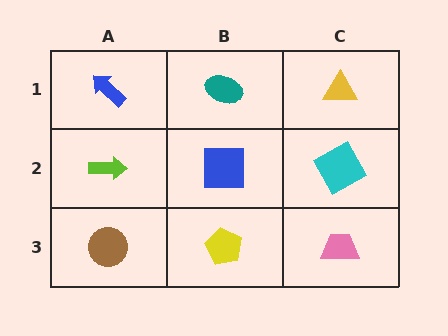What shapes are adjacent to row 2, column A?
A blue arrow (row 1, column A), a brown circle (row 3, column A), a blue square (row 2, column B).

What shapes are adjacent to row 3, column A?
A lime arrow (row 2, column A), a yellow pentagon (row 3, column B).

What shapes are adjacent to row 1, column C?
A cyan diamond (row 2, column C), a teal ellipse (row 1, column B).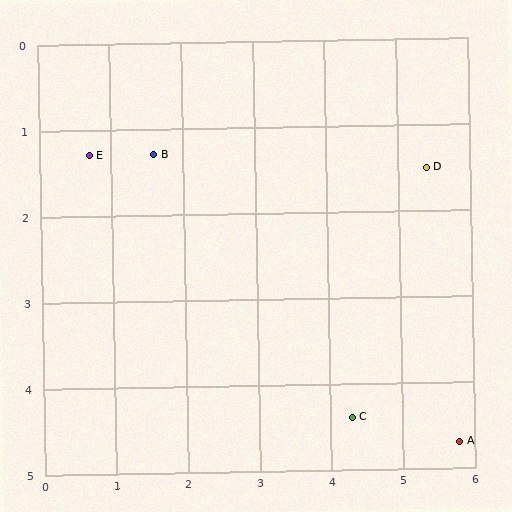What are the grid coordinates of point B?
Point B is at approximately (1.6, 1.3).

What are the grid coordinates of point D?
Point D is at approximately (5.4, 1.5).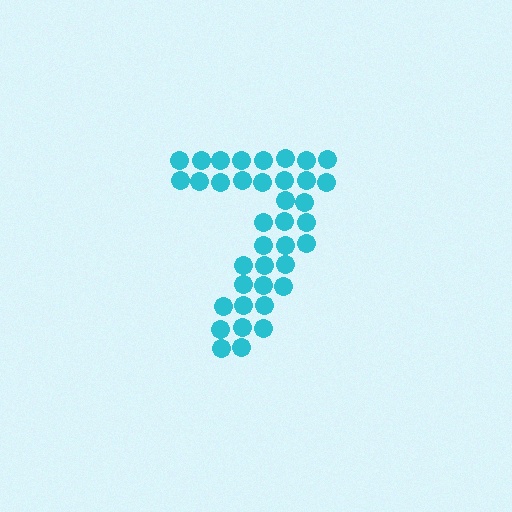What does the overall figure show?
The overall figure shows the digit 7.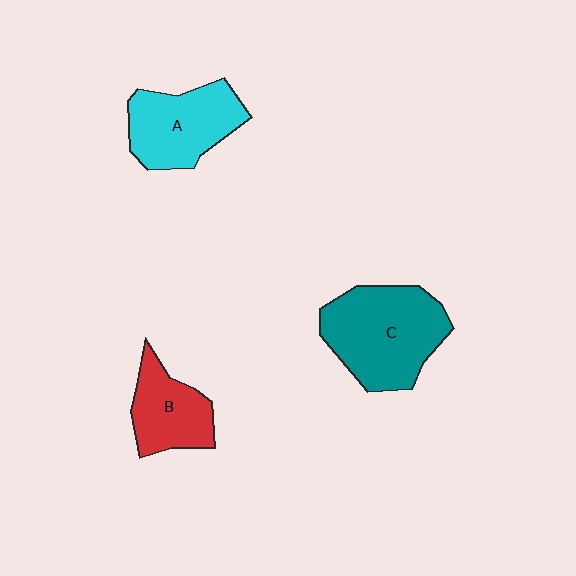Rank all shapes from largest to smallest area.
From largest to smallest: C (teal), A (cyan), B (red).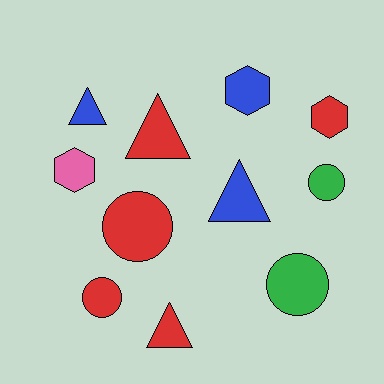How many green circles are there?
There are 2 green circles.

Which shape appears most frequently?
Circle, with 4 objects.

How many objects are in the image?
There are 11 objects.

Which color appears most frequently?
Red, with 5 objects.